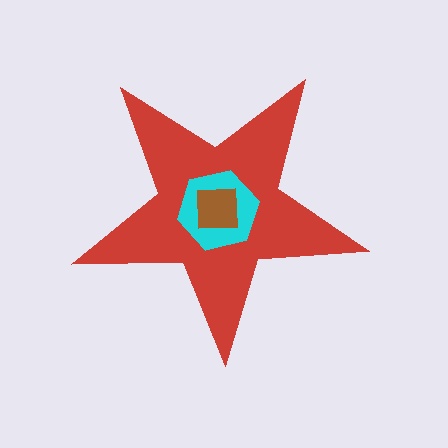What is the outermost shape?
The red star.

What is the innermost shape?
The brown square.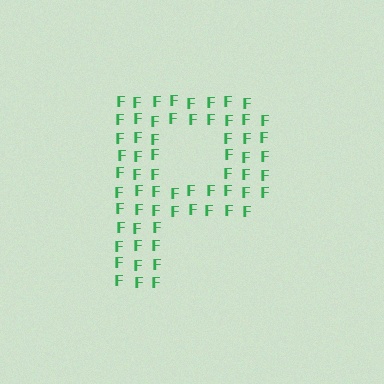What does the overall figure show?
The overall figure shows the letter P.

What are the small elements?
The small elements are letter F's.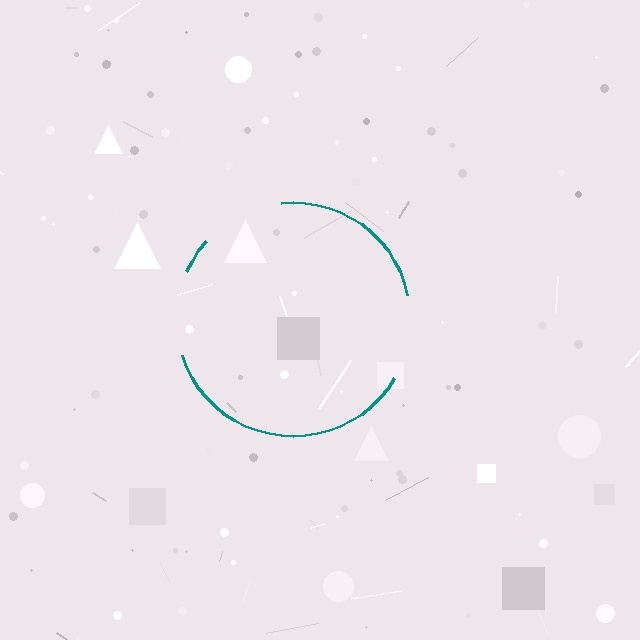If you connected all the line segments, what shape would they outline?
They would outline a circle.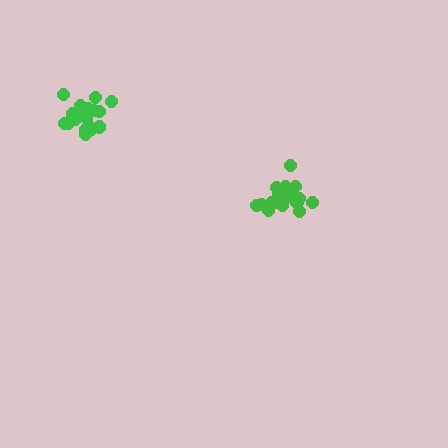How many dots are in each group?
Group 1: 19 dots, Group 2: 21 dots (40 total).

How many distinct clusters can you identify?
There are 2 distinct clusters.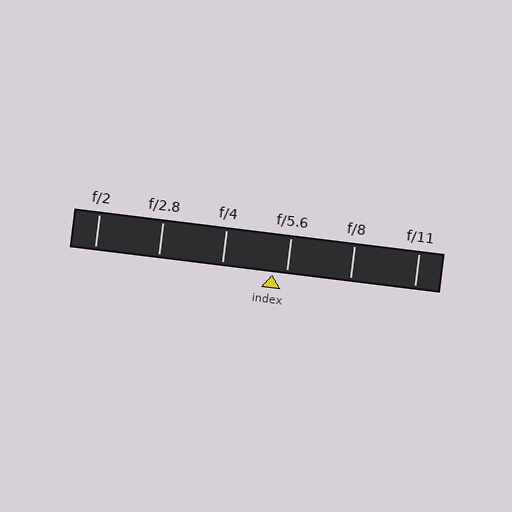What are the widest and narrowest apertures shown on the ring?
The widest aperture shown is f/2 and the narrowest is f/11.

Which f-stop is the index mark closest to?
The index mark is closest to f/5.6.